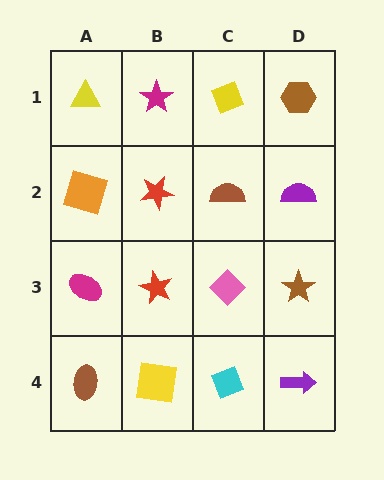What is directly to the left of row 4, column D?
A cyan diamond.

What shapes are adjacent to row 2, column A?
A yellow triangle (row 1, column A), a magenta ellipse (row 3, column A), a red star (row 2, column B).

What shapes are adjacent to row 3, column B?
A red star (row 2, column B), a yellow square (row 4, column B), a magenta ellipse (row 3, column A), a pink diamond (row 3, column C).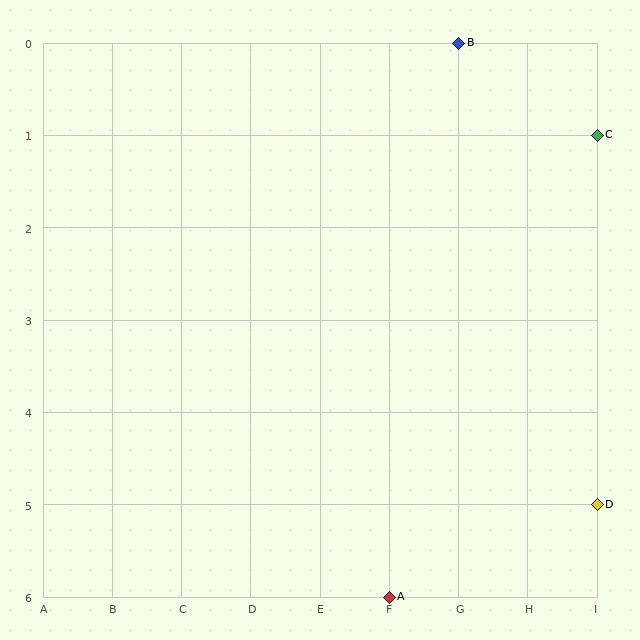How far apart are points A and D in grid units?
Points A and D are 3 columns and 1 row apart (about 3.2 grid units diagonally).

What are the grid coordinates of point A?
Point A is at grid coordinates (F, 6).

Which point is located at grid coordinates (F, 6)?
Point A is at (F, 6).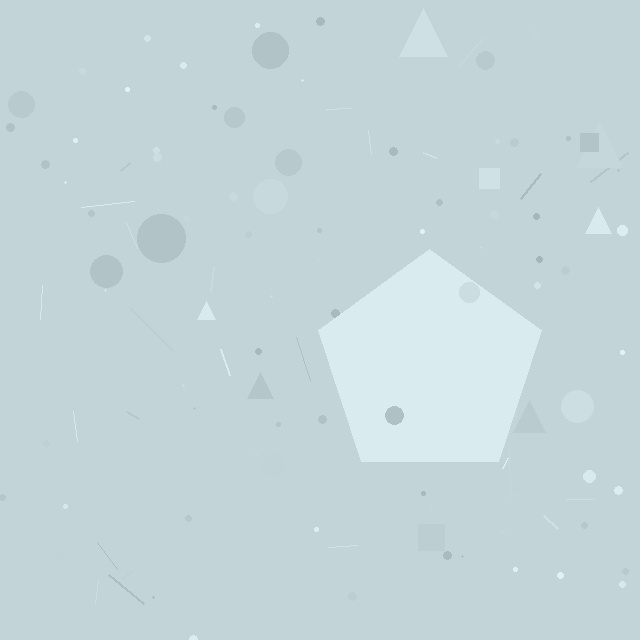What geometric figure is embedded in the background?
A pentagon is embedded in the background.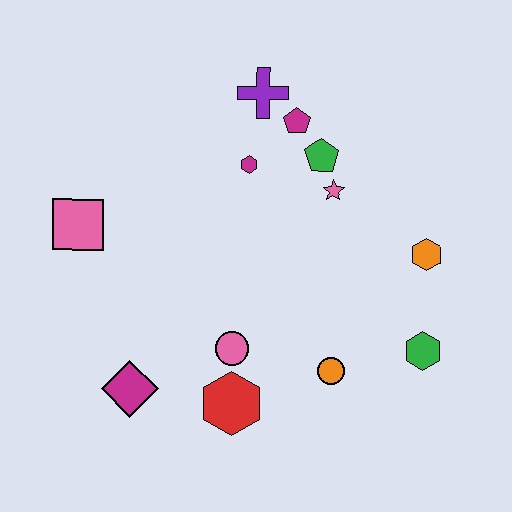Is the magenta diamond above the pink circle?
No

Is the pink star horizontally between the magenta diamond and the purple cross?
No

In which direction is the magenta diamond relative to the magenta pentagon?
The magenta diamond is below the magenta pentagon.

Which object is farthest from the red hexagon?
The purple cross is farthest from the red hexagon.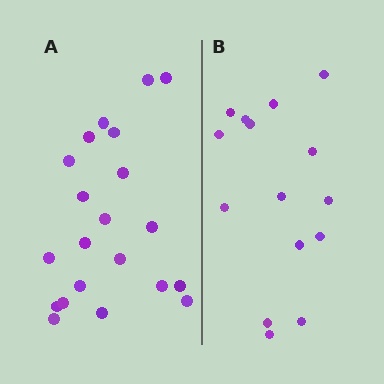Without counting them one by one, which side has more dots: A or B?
Region A (the left region) has more dots.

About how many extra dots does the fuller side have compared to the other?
Region A has about 6 more dots than region B.